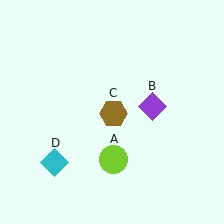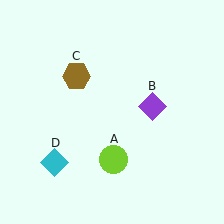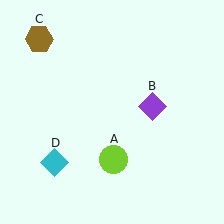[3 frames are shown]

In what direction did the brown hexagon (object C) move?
The brown hexagon (object C) moved up and to the left.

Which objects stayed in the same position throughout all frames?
Lime circle (object A) and purple diamond (object B) and cyan diamond (object D) remained stationary.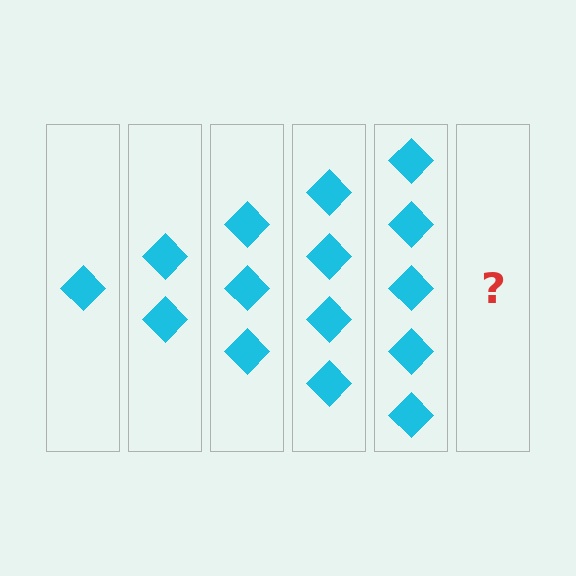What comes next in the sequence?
The next element should be 6 diamonds.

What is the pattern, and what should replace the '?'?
The pattern is that each step adds one more diamond. The '?' should be 6 diamonds.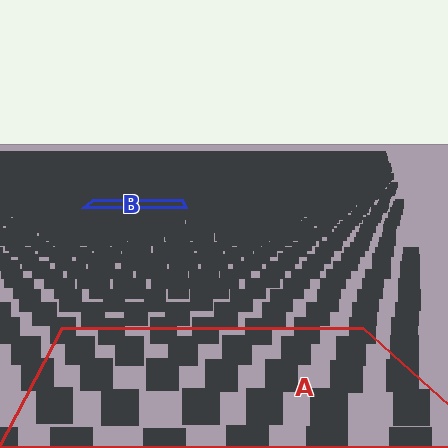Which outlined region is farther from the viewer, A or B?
Region B is farther from the viewer — the texture elements inside it appear smaller and more densely packed.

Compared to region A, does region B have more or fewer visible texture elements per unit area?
Region B has more texture elements per unit area — they are packed more densely because it is farther away.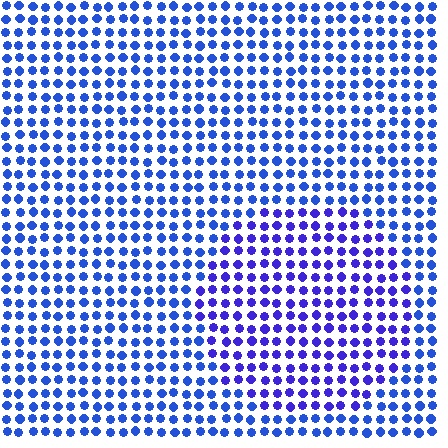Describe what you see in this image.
The image is filled with small blue elements in a uniform arrangement. A circle-shaped region is visible where the elements are tinted to a slightly different hue, forming a subtle color boundary.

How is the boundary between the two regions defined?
The boundary is defined purely by a slight shift in hue (about 24 degrees). Spacing, size, and orientation are identical on both sides.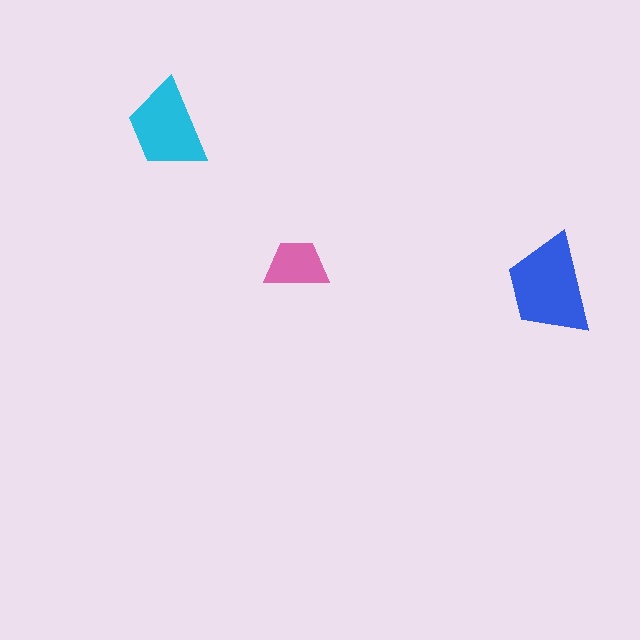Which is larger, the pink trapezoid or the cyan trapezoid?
The cyan one.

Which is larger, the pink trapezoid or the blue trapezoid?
The blue one.